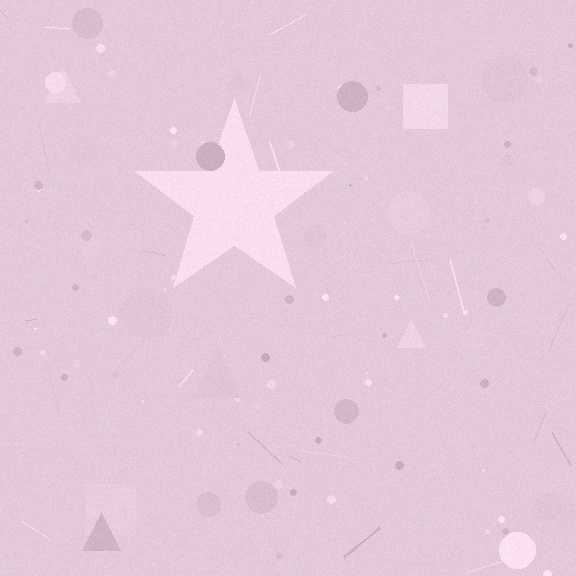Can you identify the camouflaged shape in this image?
The camouflaged shape is a star.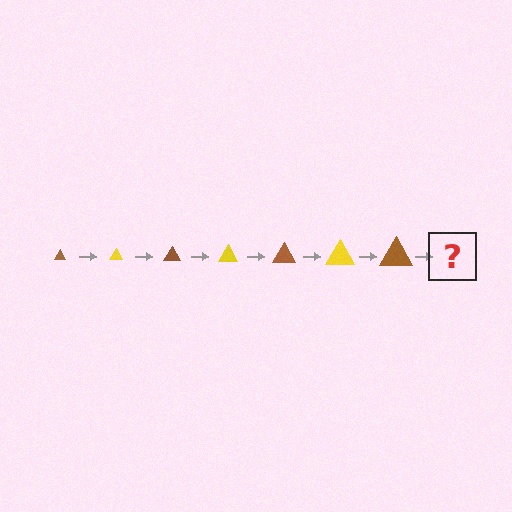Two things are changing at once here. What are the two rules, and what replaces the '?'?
The two rules are that the triangle grows larger each step and the color cycles through brown and yellow. The '?' should be a yellow triangle, larger than the previous one.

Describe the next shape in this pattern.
It should be a yellow triangle, larger than the previous one.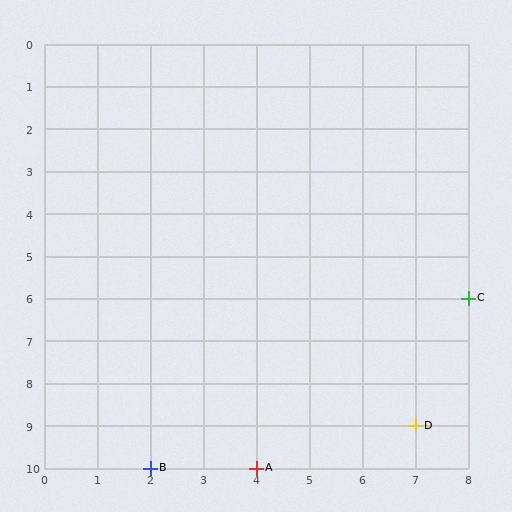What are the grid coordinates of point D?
Point D is at grid coordinates (7, 9).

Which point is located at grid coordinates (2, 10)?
Point B is at (2, 10).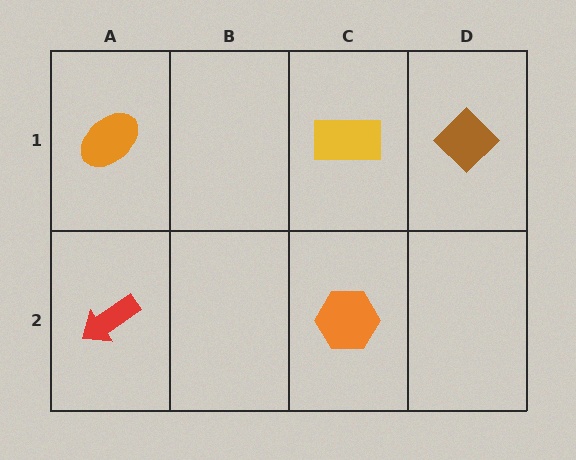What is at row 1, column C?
A yellow rectangle.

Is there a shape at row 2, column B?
No, that cell is empty.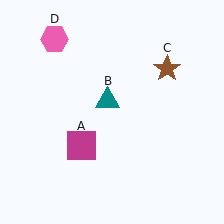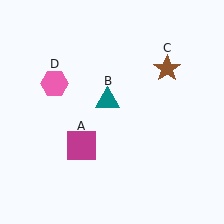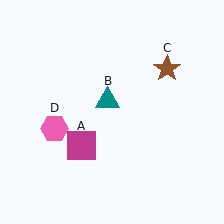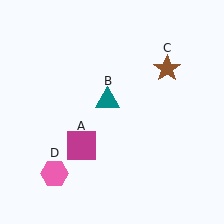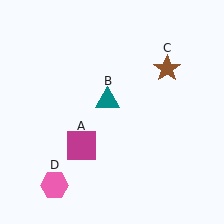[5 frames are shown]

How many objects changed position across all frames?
1 object changed position: pink hexagon (object D).